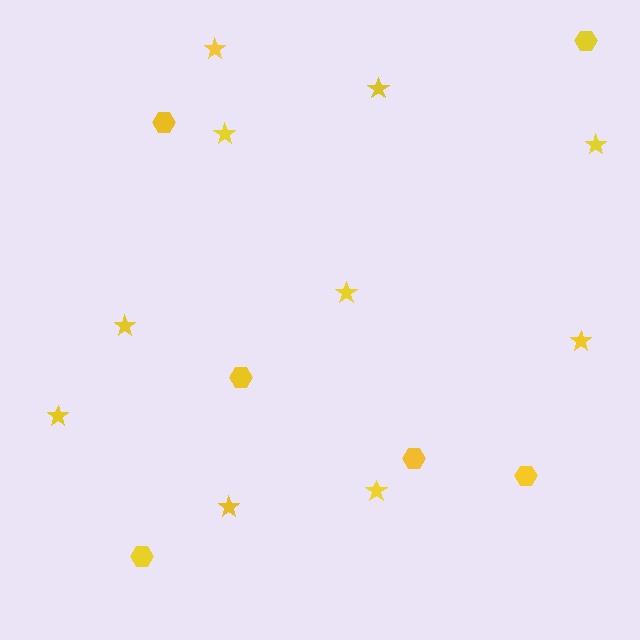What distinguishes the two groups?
There are 2 groups: one group of hexagons (6) and one group of stars (10).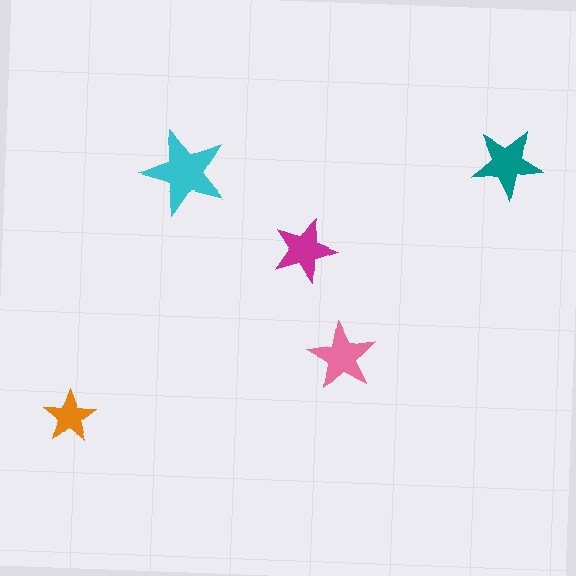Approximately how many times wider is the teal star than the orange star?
About 1.5 times wider.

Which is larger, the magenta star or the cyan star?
The cyan one.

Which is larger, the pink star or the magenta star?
The pink one.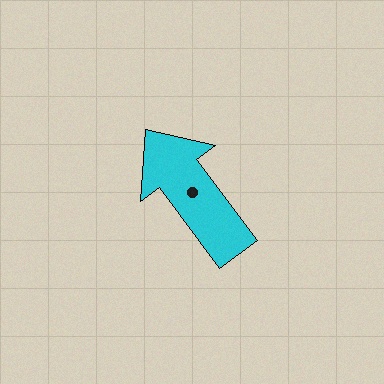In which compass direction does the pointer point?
Northwest.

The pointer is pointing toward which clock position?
Roughly 11 o'clock.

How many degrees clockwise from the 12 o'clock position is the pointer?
Approximately 323 degrees.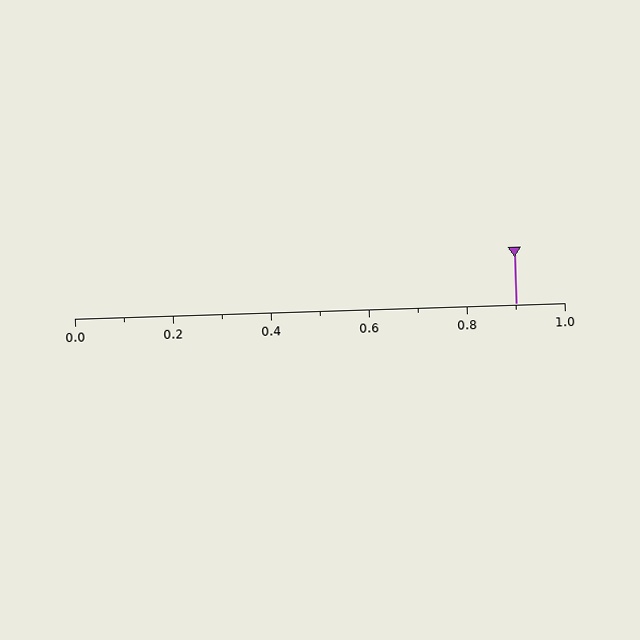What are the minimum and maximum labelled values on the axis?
The axis runs from 0.0 to 1.0.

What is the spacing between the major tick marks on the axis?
The major ticks are spaced 0.2 apart.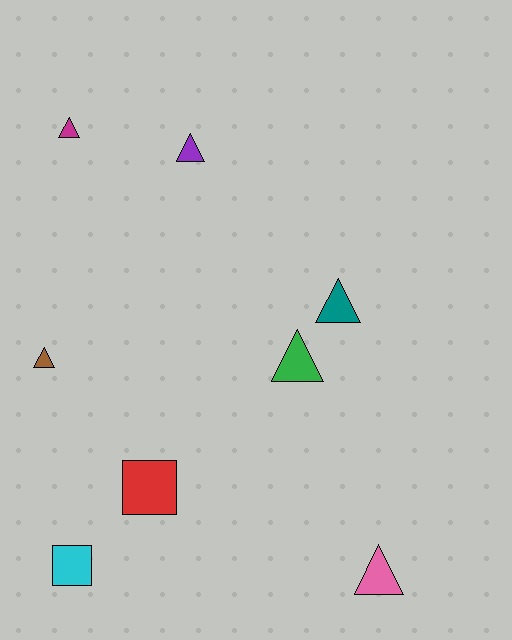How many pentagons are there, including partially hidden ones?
There are no pentagons.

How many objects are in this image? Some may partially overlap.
There are 8 objects.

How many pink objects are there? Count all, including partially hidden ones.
There is 1 pink object.